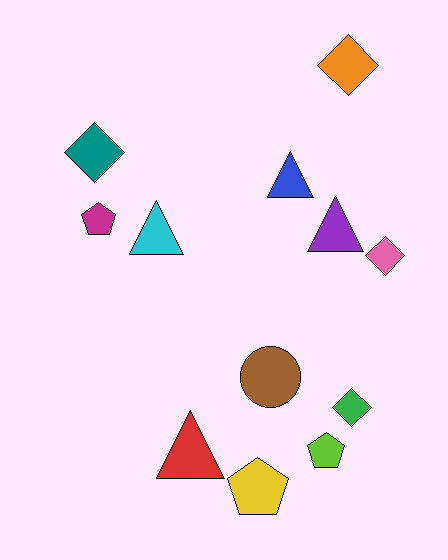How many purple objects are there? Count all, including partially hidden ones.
There is 1 purple object.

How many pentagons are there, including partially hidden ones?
There are 3 pentagons.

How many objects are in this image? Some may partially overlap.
There are 12 objects.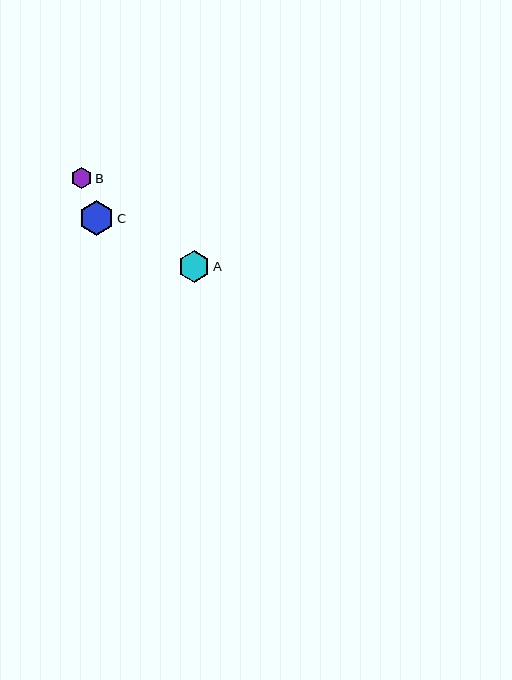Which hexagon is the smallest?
Hexagon B is the smallest with a size of approximately 21 pixels.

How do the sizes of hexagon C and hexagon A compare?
Hexagon C and hexagon A are approximately the same size.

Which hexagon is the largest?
Hexagon C is the largest with a size of approximately 34 pixels.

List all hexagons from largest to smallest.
From largest to smallest: C, A, B.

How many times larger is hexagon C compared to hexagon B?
Hexagon C is approximately 1.6 times the size of hexagon B.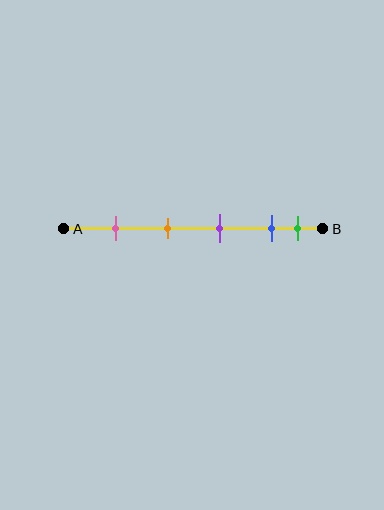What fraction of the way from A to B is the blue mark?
The blue mark is approximately 80% (0.8) of the way from A to B.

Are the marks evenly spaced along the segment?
No, the marks are not evenly spaced.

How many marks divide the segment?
There are 5 marks dividing the segment.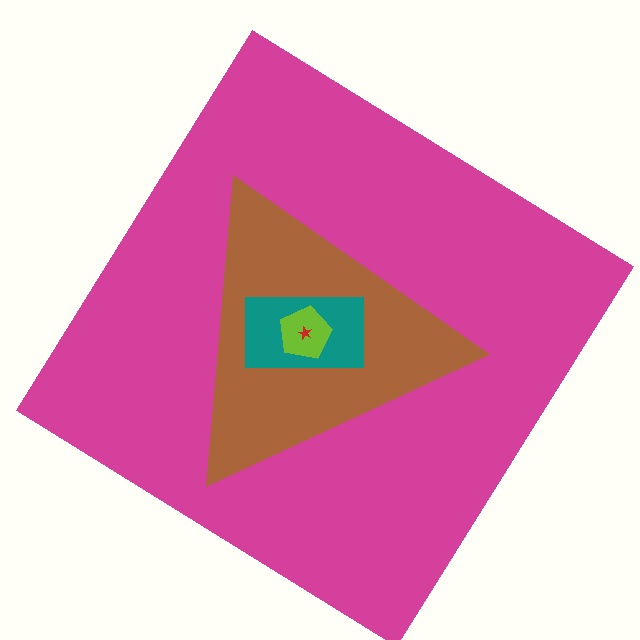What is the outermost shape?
The magenta diamond.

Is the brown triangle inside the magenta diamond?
Yes.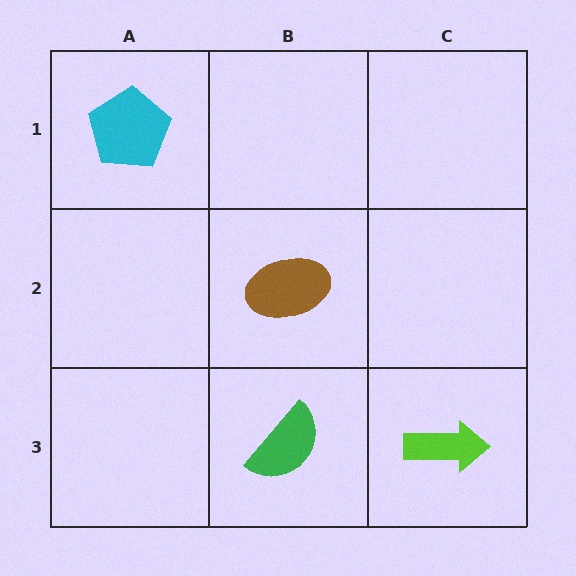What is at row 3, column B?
A green semicircle.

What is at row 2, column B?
A brown ellipse.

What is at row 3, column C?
A lime arrow.